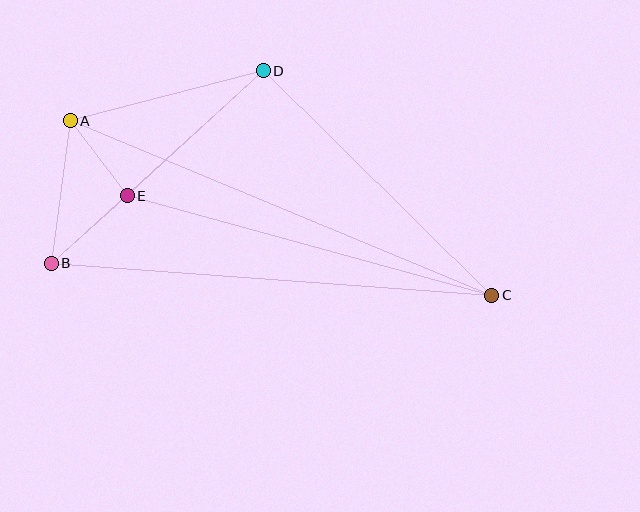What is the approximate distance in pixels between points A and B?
The distance between A and B is approximately 144 pixels.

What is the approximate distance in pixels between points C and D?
The distance between C and D is approximately 320 pixels.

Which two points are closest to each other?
Points A and E are closest to each other.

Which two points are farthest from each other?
Points A and C are farthest from each other.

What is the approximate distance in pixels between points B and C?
The distance between B and C is approximately 441 pixels.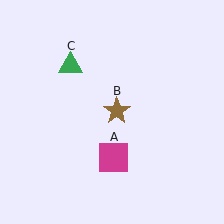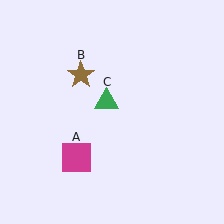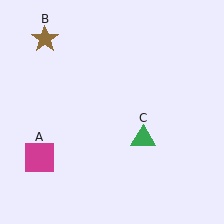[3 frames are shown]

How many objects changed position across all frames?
3 objects changed position: magenta square (object A), brown star (object B), green triangle (object C).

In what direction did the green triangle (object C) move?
The green triangle (object C) moved down and to the right.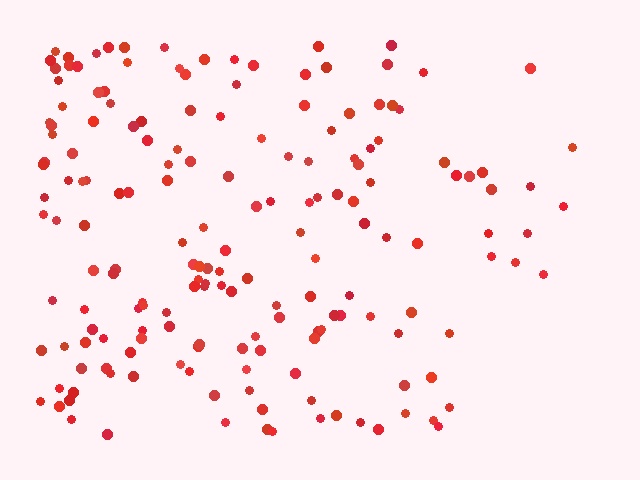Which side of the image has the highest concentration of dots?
The left.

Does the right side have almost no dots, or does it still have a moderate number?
Still a moderate number, just noticeably fewer than the left.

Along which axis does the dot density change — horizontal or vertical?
Horizontal.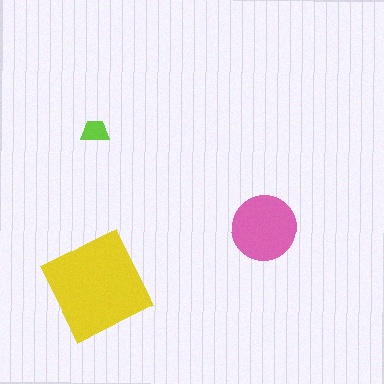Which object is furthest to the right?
The pink circle is rightmost.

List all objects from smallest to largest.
The lime trapezoid, the pink circle, the yellow square.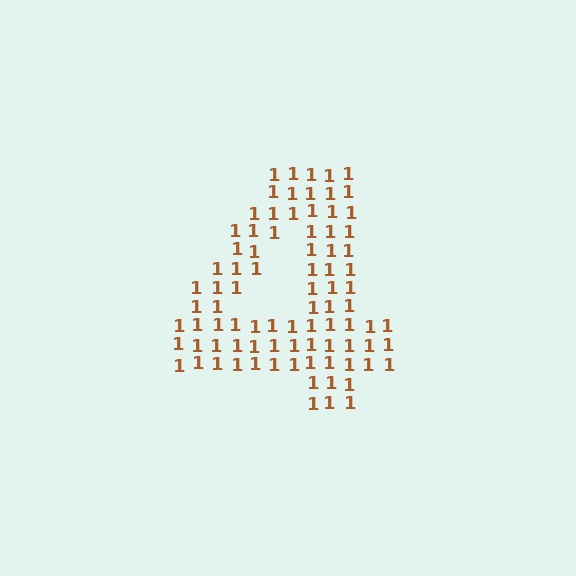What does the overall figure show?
The overall figure shows the digit 4.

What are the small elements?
The small elements are digit 1's.